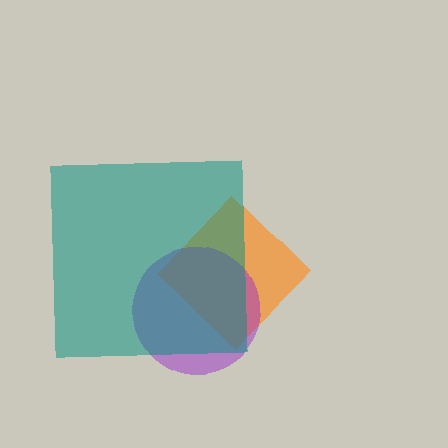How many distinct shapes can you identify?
There are 3 distinct shapes: an orange diamond, a purple circle, a teal square.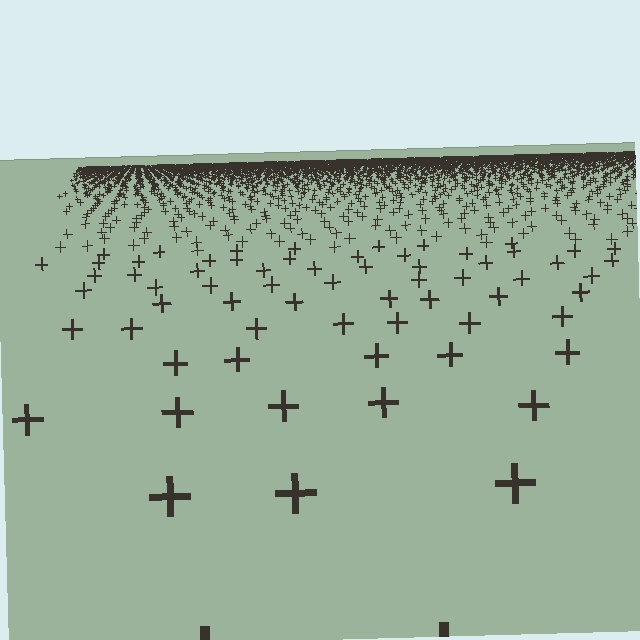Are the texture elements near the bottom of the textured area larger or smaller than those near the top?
Larger. Near the bottom, elements are closer to the viewer and appear at a bigger on-screen size.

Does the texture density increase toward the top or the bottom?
Density increases toward the top.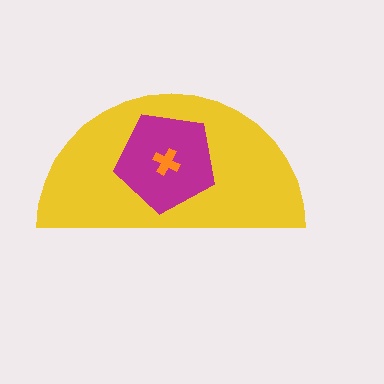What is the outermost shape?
The yellow semicircle.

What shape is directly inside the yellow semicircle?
The magenta pentagon.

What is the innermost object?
The orange cross.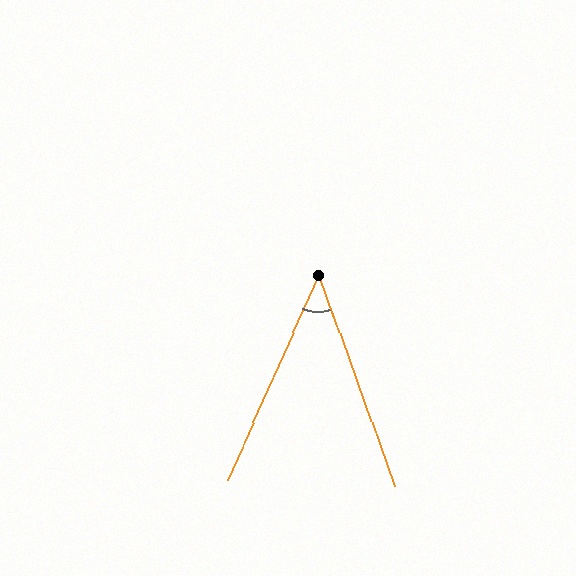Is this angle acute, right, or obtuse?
It is acute.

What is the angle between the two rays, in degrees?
Approximately 44 degrees.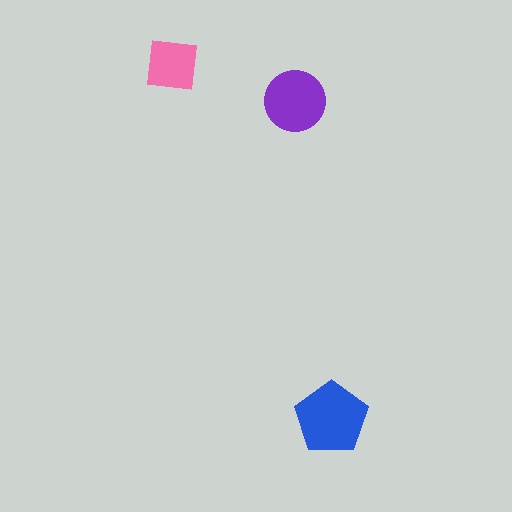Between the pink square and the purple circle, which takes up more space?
The purple circle.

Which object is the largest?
The blue pentagon.